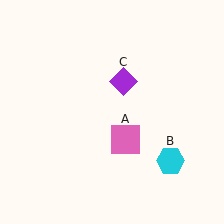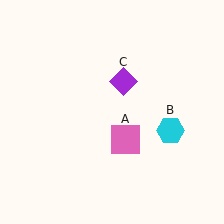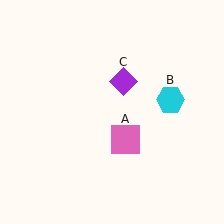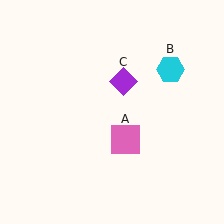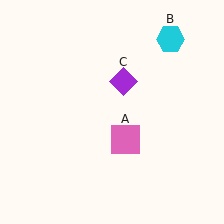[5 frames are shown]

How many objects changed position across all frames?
1 object changed position: cyan hexagon (object B).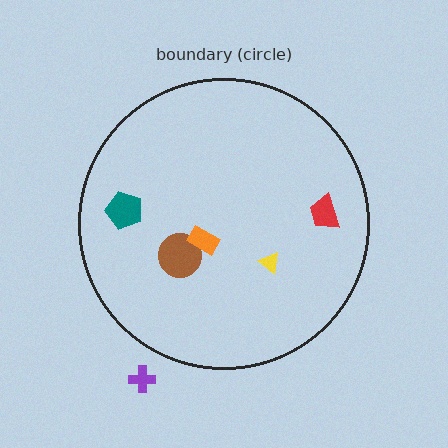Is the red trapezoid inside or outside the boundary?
Inside.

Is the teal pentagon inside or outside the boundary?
Inside.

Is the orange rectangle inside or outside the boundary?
Inside.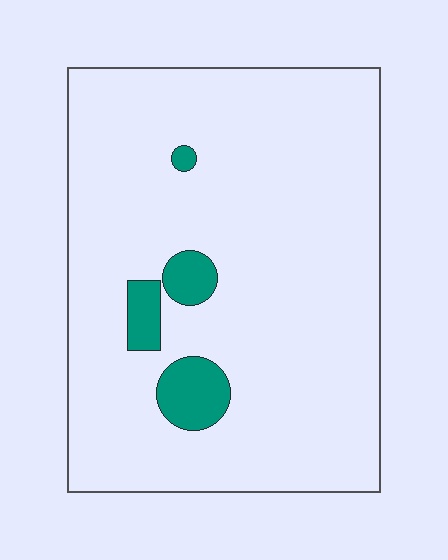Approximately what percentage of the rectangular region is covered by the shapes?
Approximately 5%.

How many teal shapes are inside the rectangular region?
4.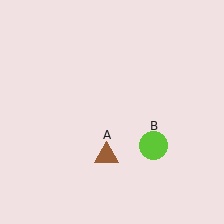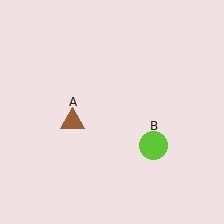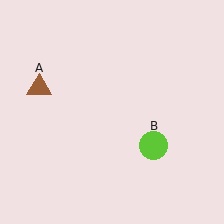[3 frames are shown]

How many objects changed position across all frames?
1 object changed position: brown triangle (object A).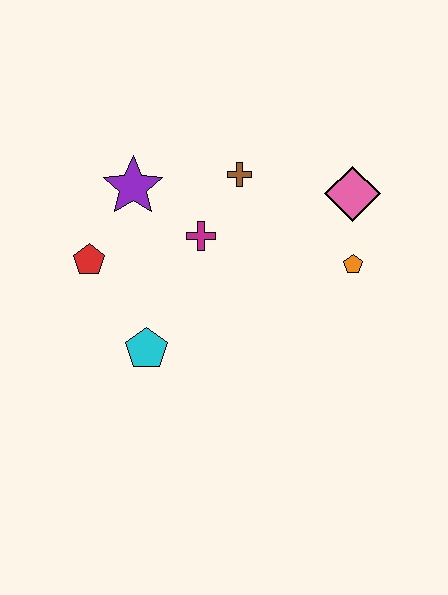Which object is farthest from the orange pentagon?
The red pentagon is farthest from the orange pentagon.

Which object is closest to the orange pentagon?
The pink diamond is closest to the orange pentagon.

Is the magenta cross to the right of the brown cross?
No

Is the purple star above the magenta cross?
Yes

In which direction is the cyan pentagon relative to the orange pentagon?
The cyan pentagon is to the left of the orange pentagon.